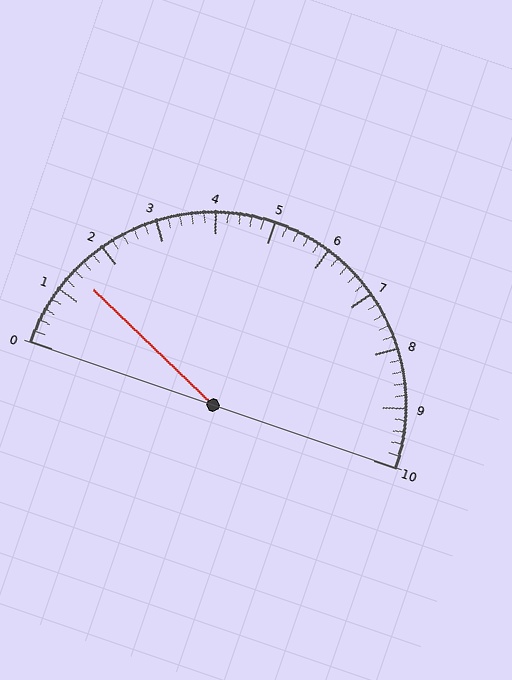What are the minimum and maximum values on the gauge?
The gauge ranges from 0 to 10.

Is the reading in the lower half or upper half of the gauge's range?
The reading is in the lower half of the range (0 to 10).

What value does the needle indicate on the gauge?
The needle indicates approximately 1.4.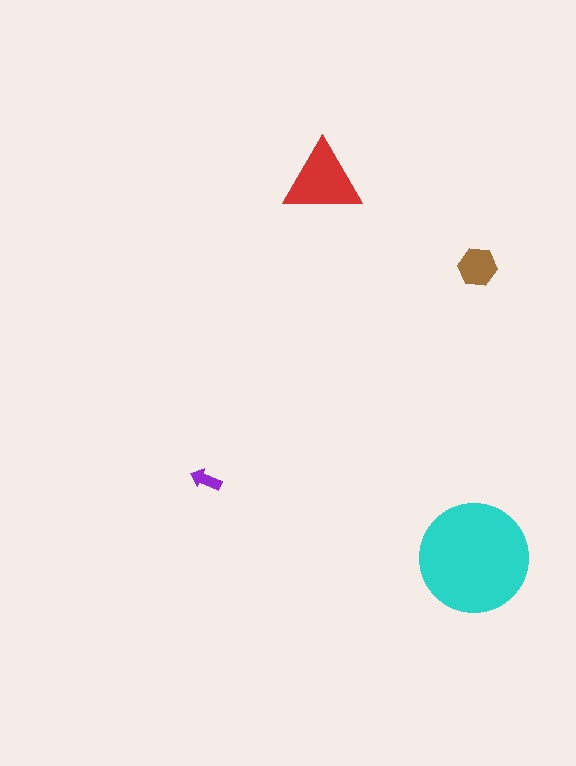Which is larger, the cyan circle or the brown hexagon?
The cyan circle.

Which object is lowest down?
The cyan circle is bottommost.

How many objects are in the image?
There are 4 objects in the image.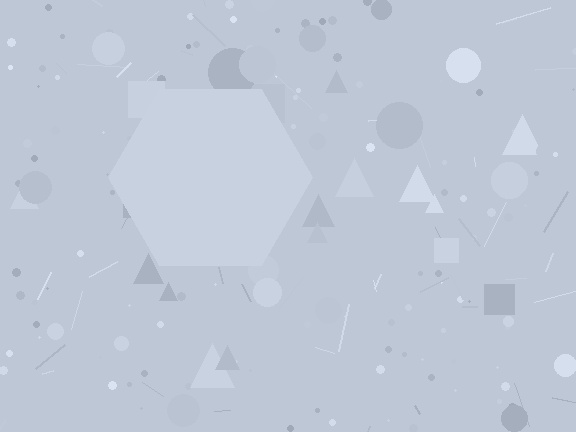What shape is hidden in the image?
A hexagon is hidden in the image.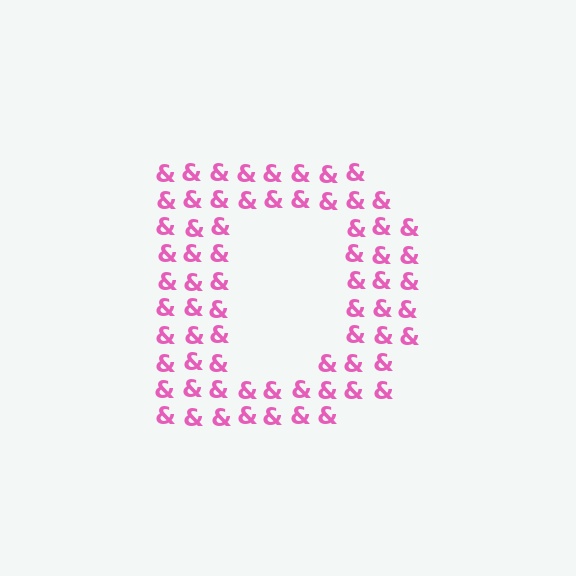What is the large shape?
The large shape is the letter D.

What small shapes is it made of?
It is made of small ampersands.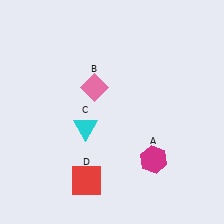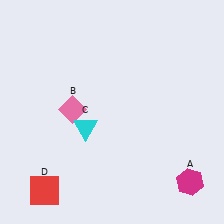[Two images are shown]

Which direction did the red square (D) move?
The red square (D) moved left.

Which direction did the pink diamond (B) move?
The pink diamond (B) moved down.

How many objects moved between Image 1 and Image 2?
3 objects moved between the two images.